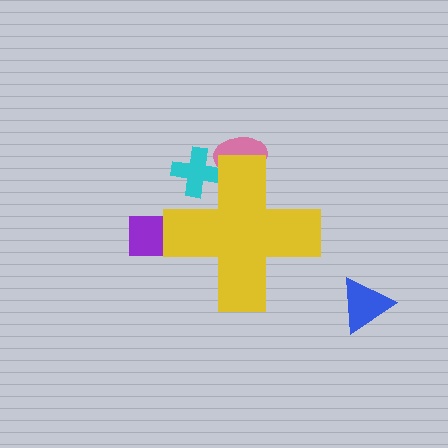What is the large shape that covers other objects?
A yellow cross.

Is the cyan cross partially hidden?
Yes, the cyan cross is partially hidden behind the yellow cross.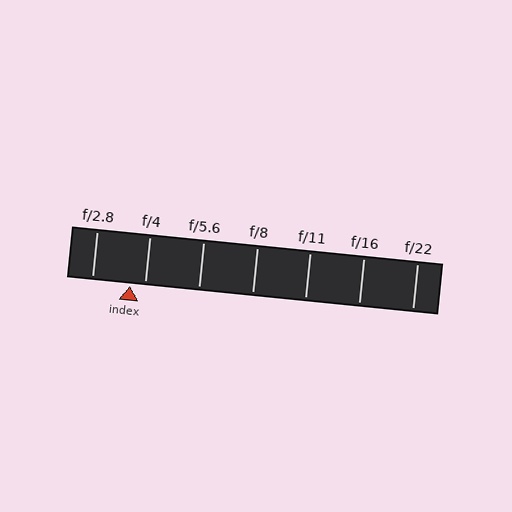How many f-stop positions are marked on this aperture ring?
There are 7 f-stop positions marked.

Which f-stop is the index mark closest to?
The index mark is closest to f/4.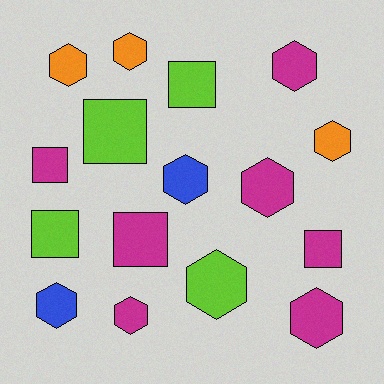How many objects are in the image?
There are 16 objects.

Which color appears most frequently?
Magenta, with 7 objects.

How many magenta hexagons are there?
There are 4 magenta hexagons.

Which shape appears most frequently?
Hexagon, with 10 objects.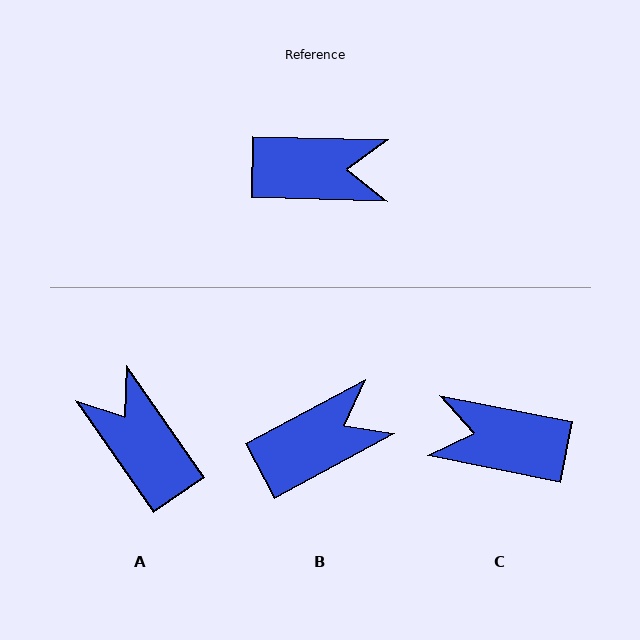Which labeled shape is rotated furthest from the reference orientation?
C, about 170 degrees away.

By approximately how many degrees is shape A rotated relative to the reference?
Approximately 126 degrees counter-clockwise.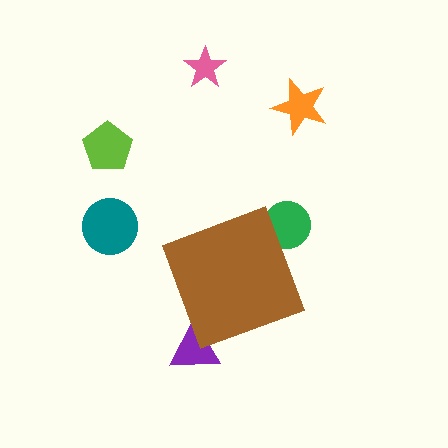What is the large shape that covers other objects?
A brown diamond.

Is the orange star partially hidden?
No, the orange star is fully visible.